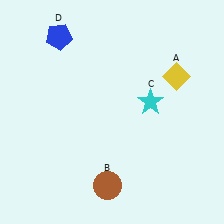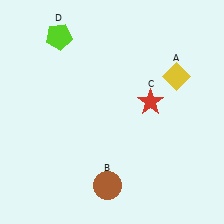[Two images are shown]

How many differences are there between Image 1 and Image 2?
There are 2 differences between the two images.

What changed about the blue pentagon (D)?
In Image 1, D is blue. In Image 2, it changed to lime.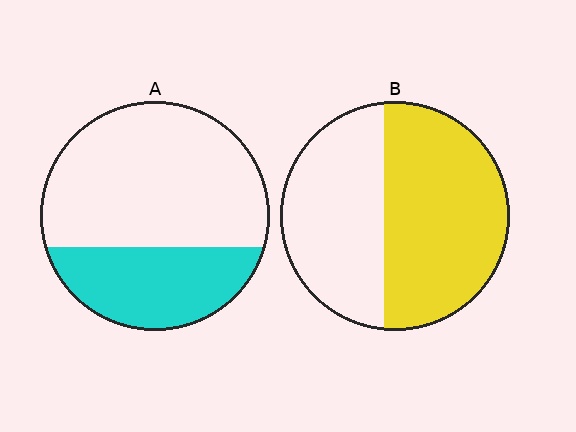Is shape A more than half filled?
No.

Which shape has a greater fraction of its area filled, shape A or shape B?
Shape B.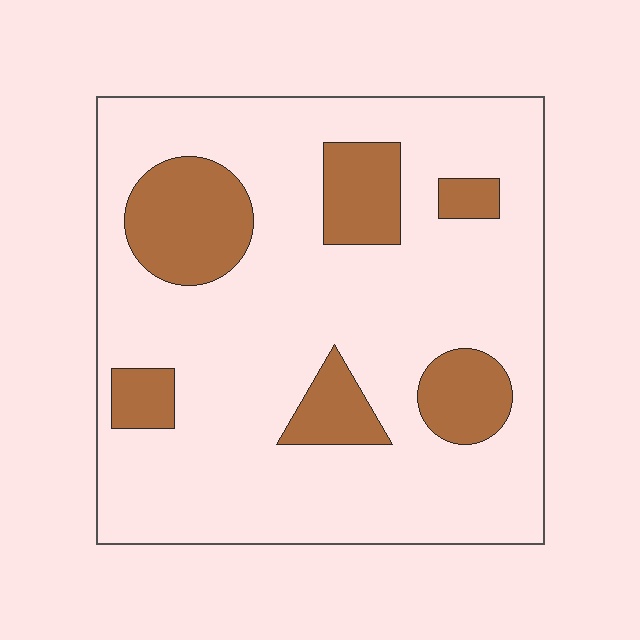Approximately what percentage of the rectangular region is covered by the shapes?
Approximately 20%.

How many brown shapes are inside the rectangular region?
6.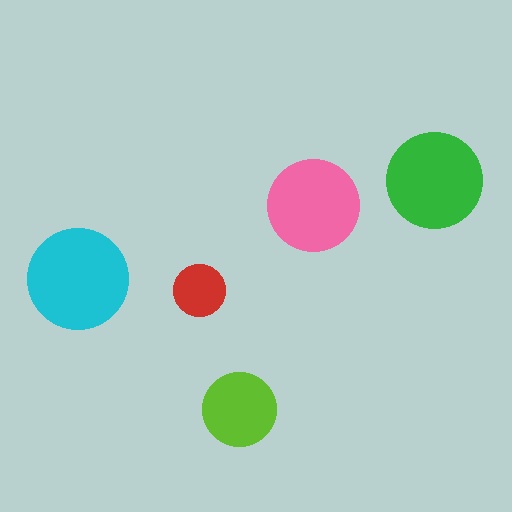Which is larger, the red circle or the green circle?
The green one.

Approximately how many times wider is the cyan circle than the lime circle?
About 1.5 times wider.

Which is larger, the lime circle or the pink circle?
The pink one.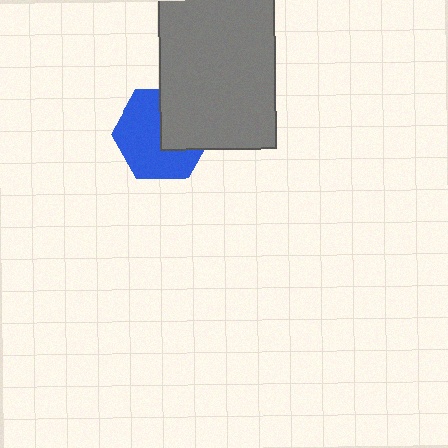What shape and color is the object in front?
The object in front is a gray rectangle.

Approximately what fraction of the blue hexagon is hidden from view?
Roughly 38% of the blue hexagon is hidden behind the gray rectangle.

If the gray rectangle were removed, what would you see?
You would see the complete blue hexagon.